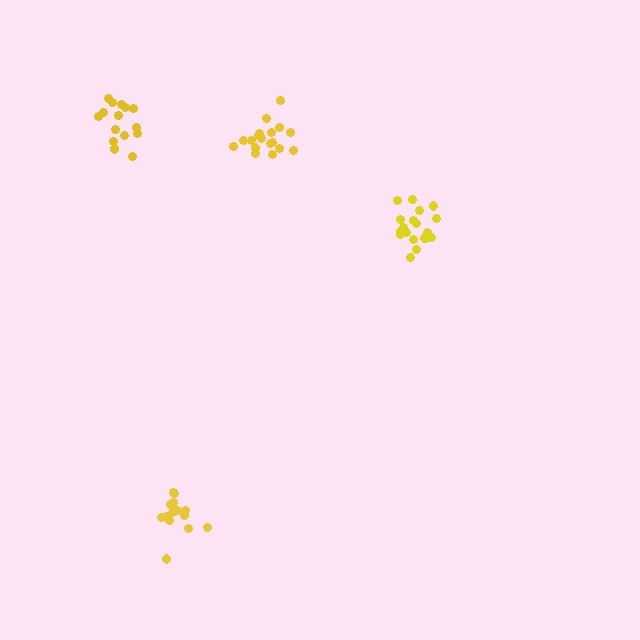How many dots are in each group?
Group 1: 20 dots, Group 2: 18 dots, Group 3: 15 dots, Group 4: 16 dots (69 total).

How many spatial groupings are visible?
There are 4 spatial groupings.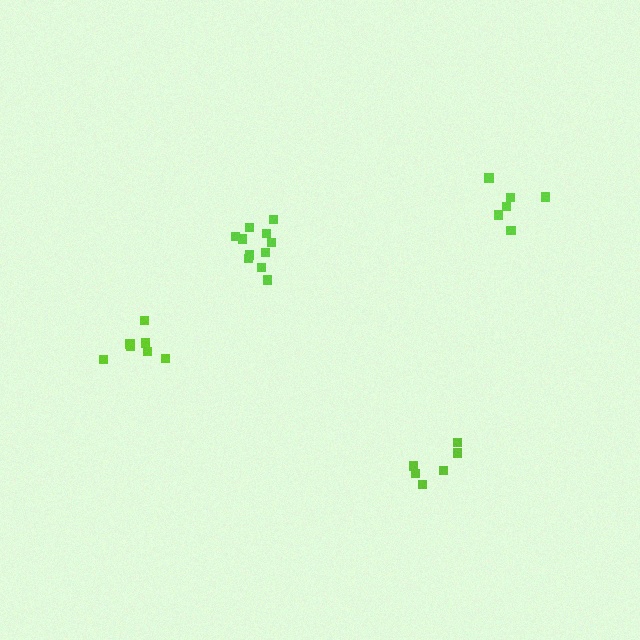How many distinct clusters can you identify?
There are 4 distinct clusters.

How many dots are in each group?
Group 1: 11 dots, Group 2: 6 dots, Group 3: 7 dots, Group 4: 6 dots (30 total).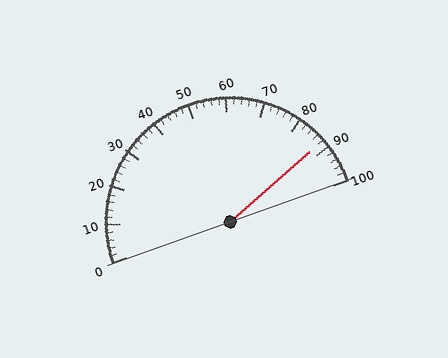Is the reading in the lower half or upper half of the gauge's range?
The reading is in the upper half of the range (0 to 100).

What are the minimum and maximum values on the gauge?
The gauge ranges from 0 to 100.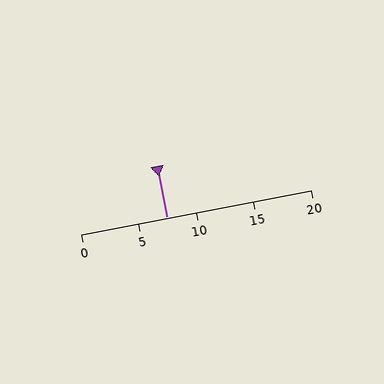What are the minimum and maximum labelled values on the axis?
The axis runs from 0 to 20.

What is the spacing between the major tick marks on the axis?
The major ticks are spaced 5 apart.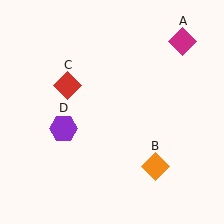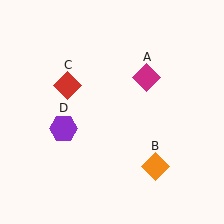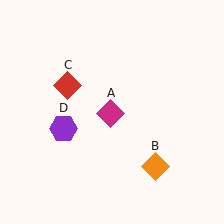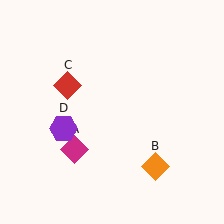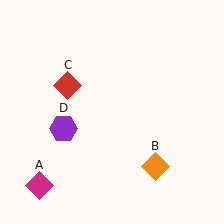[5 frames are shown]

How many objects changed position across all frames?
1 object changed position: magenta diamond (object A).